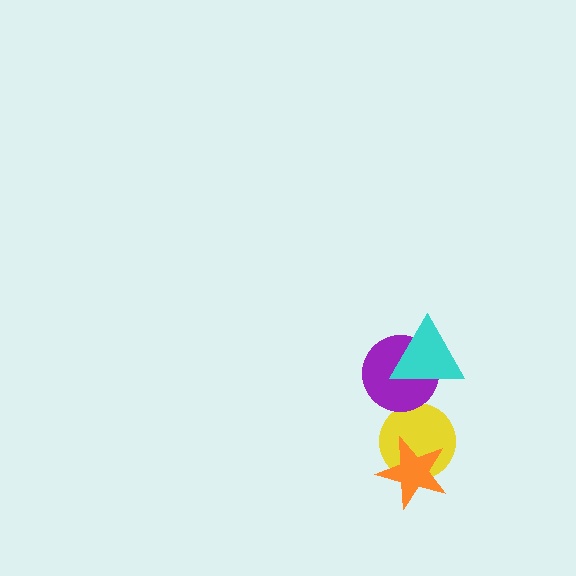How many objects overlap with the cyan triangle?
1 object overlaps with the cyan triangle.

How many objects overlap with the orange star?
1 object overlaps with the orange star.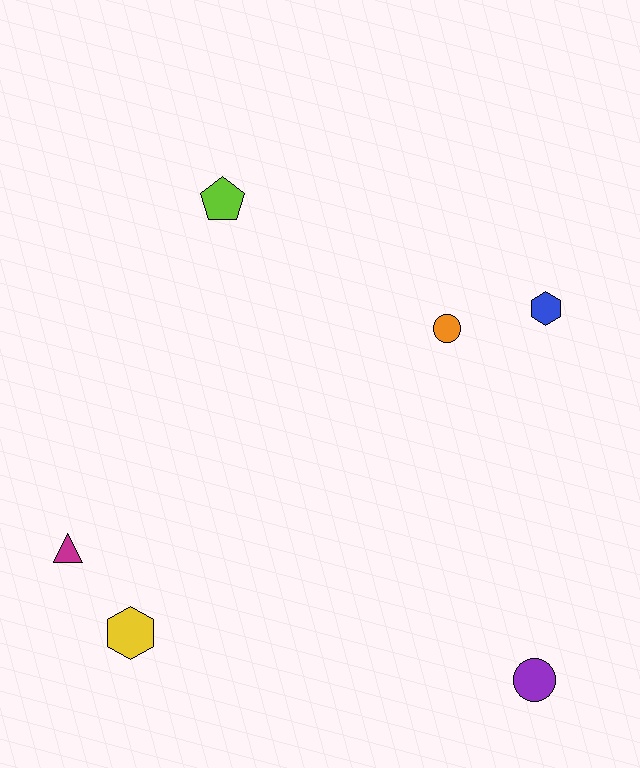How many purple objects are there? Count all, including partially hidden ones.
There is 1 purple object.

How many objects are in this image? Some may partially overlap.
There are 6 objects.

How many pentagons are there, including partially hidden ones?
There is 1 pentagon.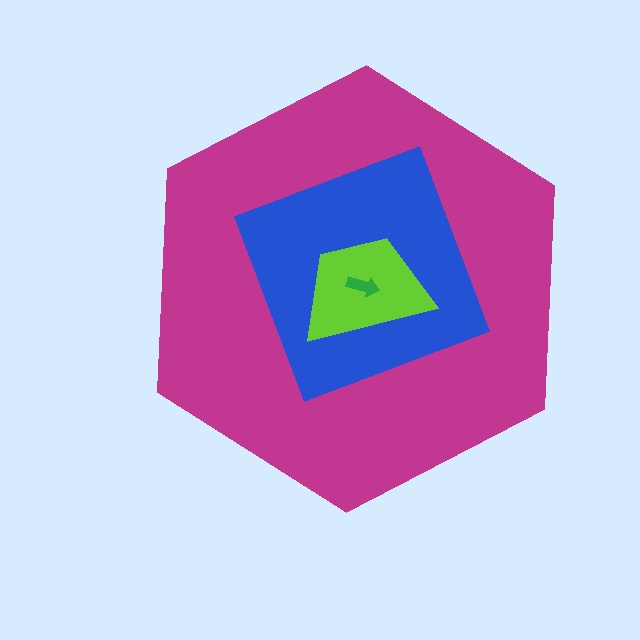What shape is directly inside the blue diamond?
The lime trapezoid.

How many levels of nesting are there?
4.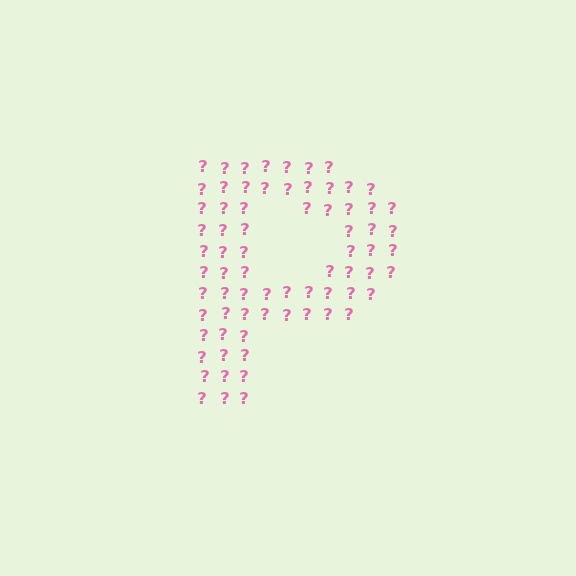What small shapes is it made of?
It is made of small question marks.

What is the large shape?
The large shape is the letter P.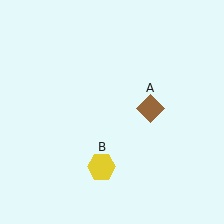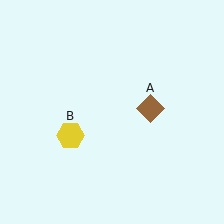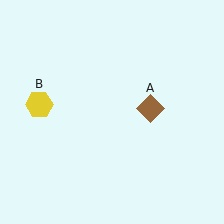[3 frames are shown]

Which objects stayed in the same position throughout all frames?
Brown diamond (object A) remained stationary.